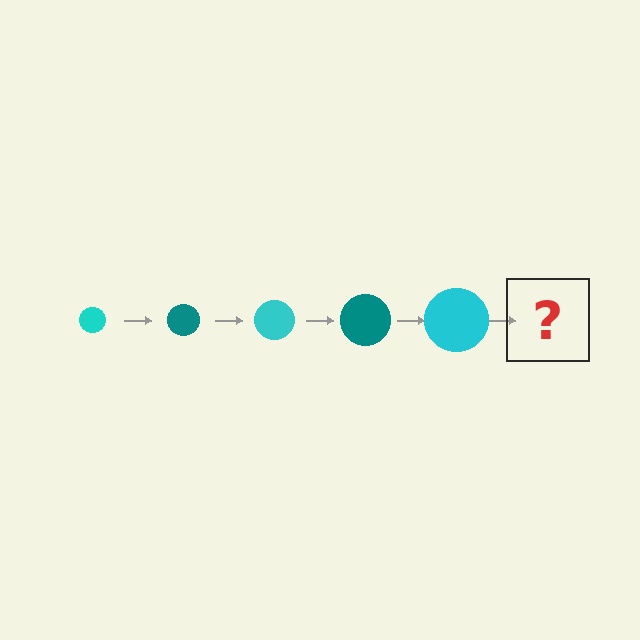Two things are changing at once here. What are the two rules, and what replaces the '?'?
The two rules are that the circle grows larger each step and the color cycles through cyan and teal. The '?' should be a teal circle, larger than the previous one.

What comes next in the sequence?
The next element should be a teal circle, larger than the previous one.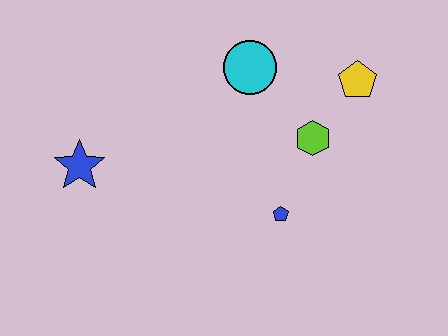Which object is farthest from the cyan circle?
The blue star is farthest from the cyan circle.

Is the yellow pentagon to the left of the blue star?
No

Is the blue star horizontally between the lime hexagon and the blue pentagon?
No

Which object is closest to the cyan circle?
The lime hexagon is closest to the cyan circle.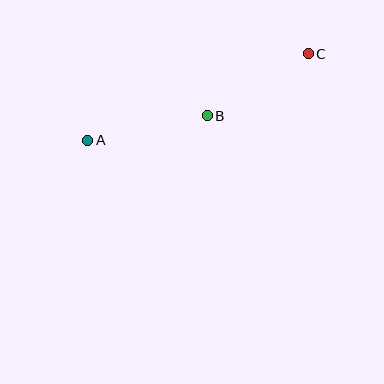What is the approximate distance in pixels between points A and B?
The distance between A and B is approximately 122 pixels.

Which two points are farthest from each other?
Points A and C are farthest from each other.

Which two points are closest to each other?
Points B and C are closest to each other.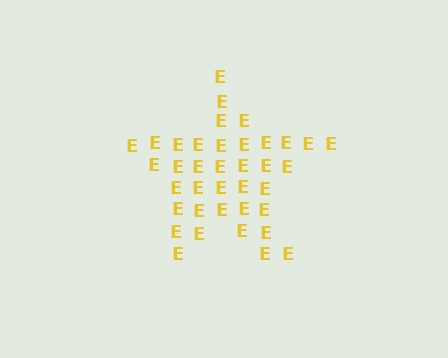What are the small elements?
The small elements are letter E's.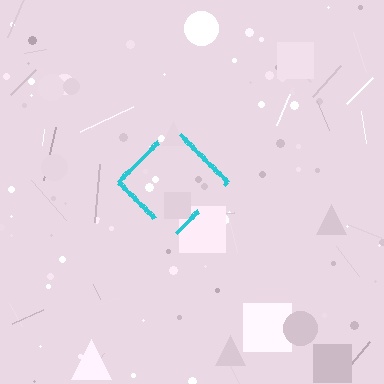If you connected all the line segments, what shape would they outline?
They would outline a diamond.